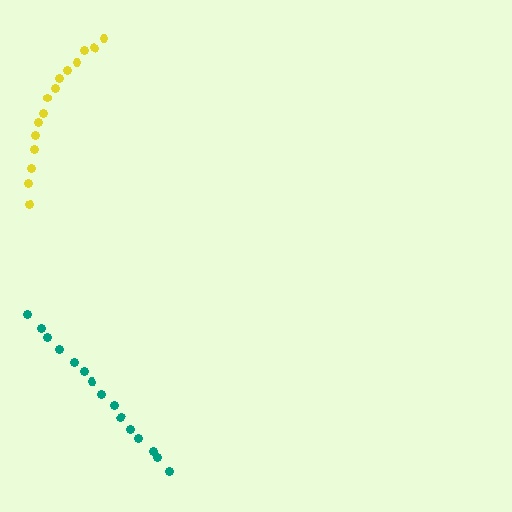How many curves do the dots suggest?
There are 2 distinct paths.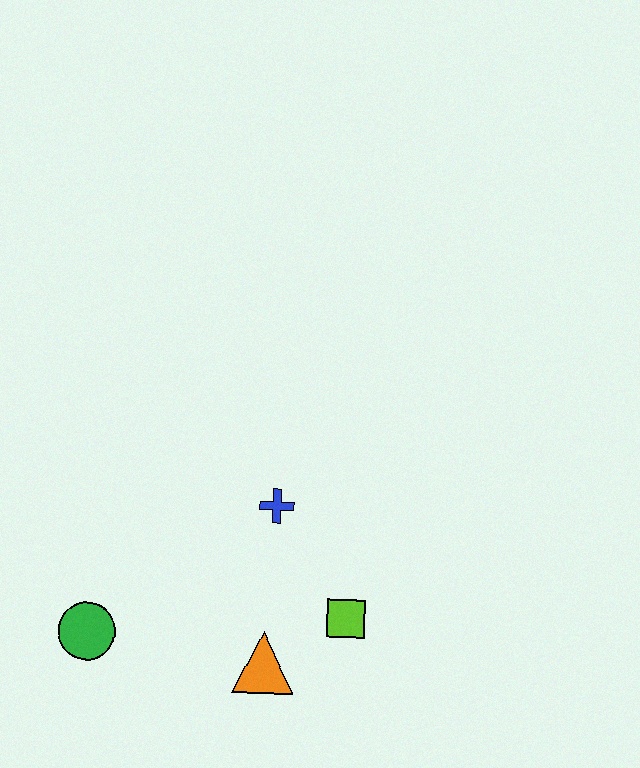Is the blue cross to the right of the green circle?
Yes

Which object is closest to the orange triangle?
The lime square is closest to the orange triangle.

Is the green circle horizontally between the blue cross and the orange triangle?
No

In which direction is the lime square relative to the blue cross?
The lime square is below the blue cross.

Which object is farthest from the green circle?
The lime square is farthest from the green circle.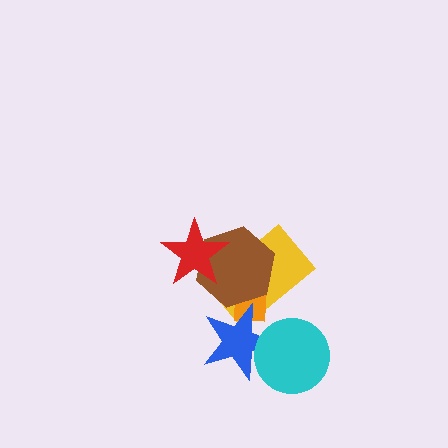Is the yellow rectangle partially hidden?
Yes, it is partially covered by another shape.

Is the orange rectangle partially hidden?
Yes, it is partially covered by another shape.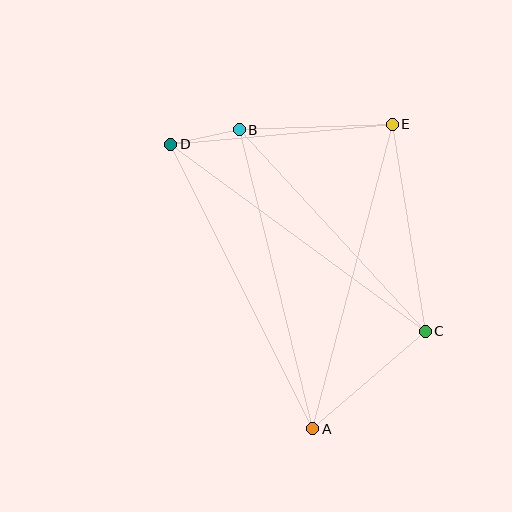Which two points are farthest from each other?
Points A and D are farthest from each other.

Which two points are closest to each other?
Points B and D are closest to each other.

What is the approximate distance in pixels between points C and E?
The distance between C and E is approximately 210 pixels.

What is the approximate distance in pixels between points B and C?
The distance between B and C is approximately 274 pixels.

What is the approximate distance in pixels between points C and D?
The distance between C and D is approximately 316 pixels.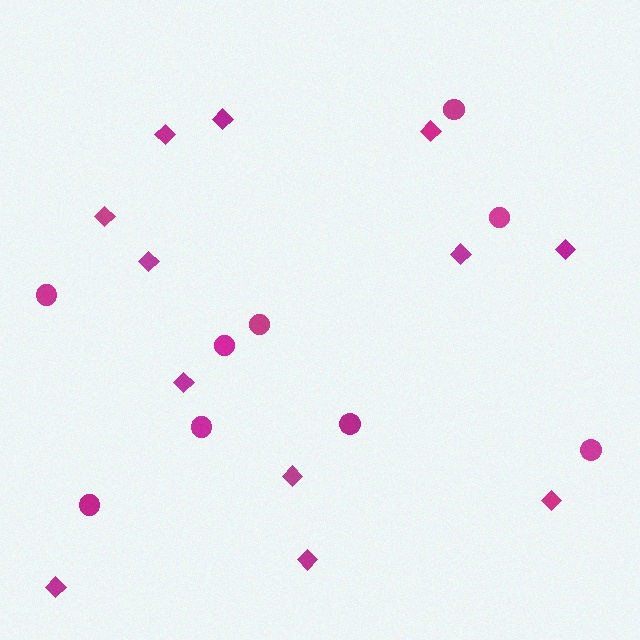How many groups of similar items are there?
There are 2 groups: one group of diamonds (12) and one group of circles (9).